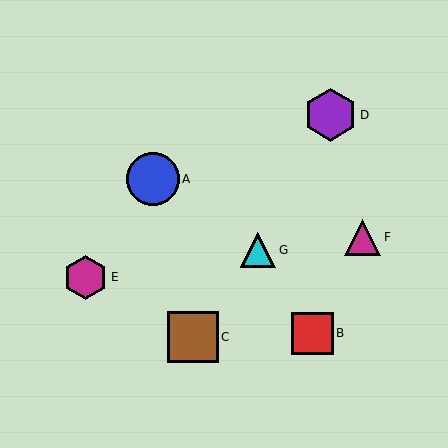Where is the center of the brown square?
The center of the brown square is at (193, 337).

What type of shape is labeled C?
Shape C is a brown square.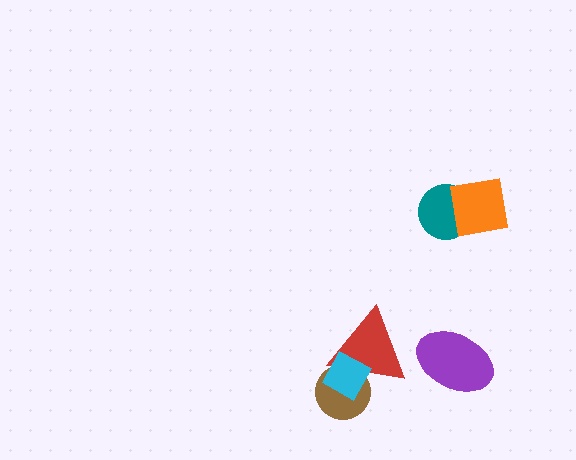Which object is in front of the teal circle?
The orange square is in front of the teal circle.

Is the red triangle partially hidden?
Yes, it is partially covered by another shape.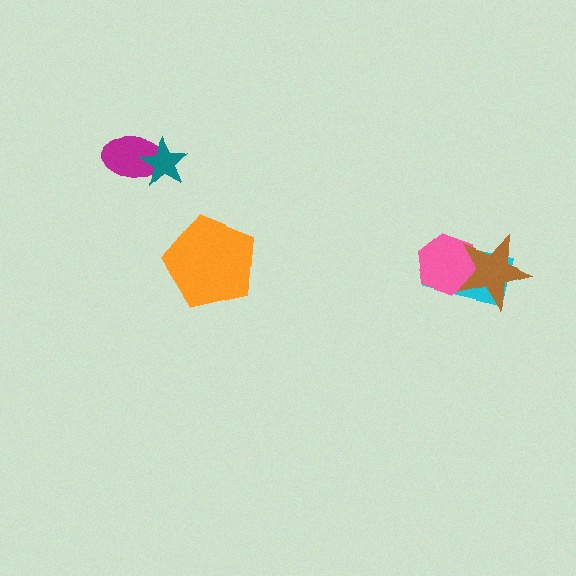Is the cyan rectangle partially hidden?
Yes, it is partially covered by another shape.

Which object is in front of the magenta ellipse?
The teal star is in front of the magenta ellipse.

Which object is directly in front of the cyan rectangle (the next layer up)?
The pink hexagon is directly in front of the cyan rectangle.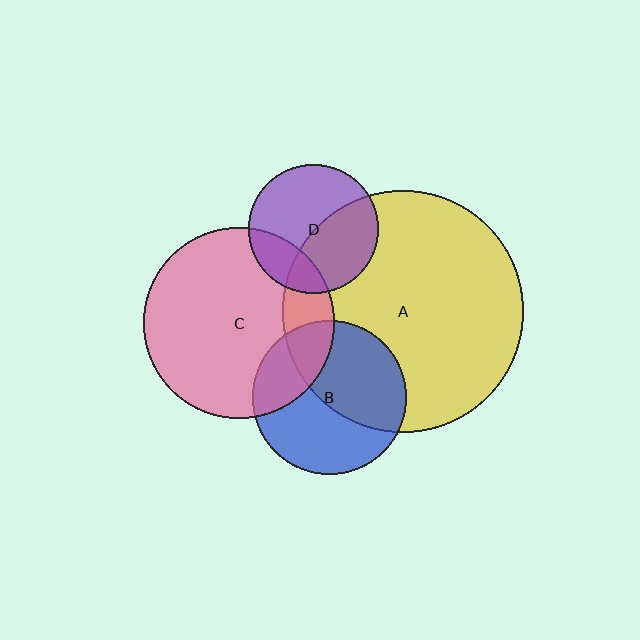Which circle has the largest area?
Circle A (yellow).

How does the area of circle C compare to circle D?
Approximately 2.2 times.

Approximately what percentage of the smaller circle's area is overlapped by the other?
Approximately 50%.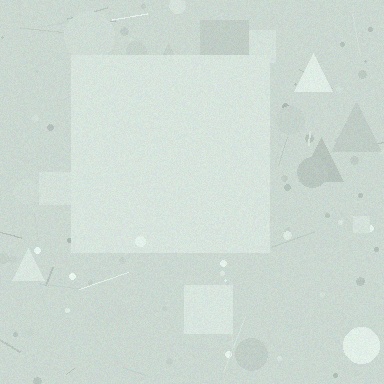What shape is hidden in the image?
A square is hidden in the image.